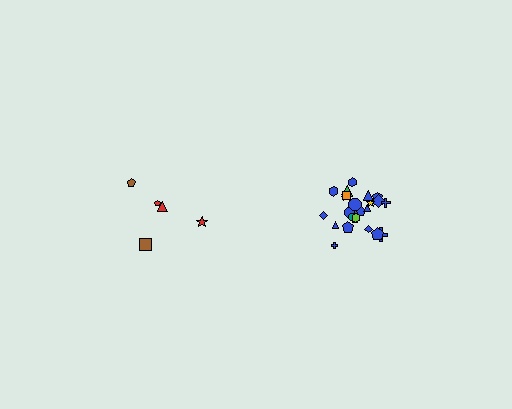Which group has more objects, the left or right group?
The right group.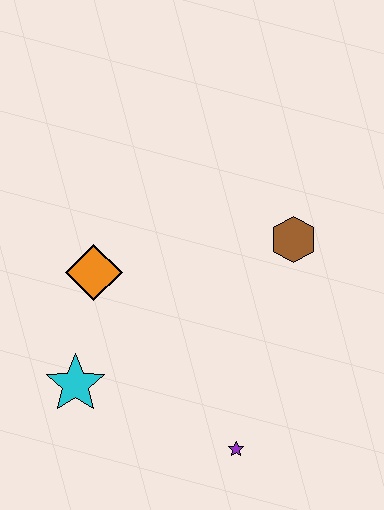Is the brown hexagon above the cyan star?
Yes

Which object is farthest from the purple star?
The orange diamond is farthest from the purple star.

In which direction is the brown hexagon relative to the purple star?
The brown hexagon is above the purple star.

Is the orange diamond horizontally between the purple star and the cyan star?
Yes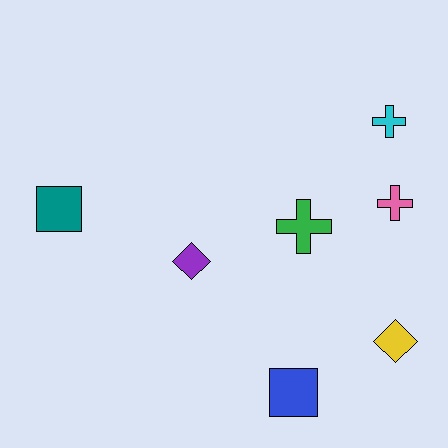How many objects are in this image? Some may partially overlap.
There are 7 objects.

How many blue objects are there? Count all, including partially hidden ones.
There is 1 blue object.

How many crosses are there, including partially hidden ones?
There are 3 crosses.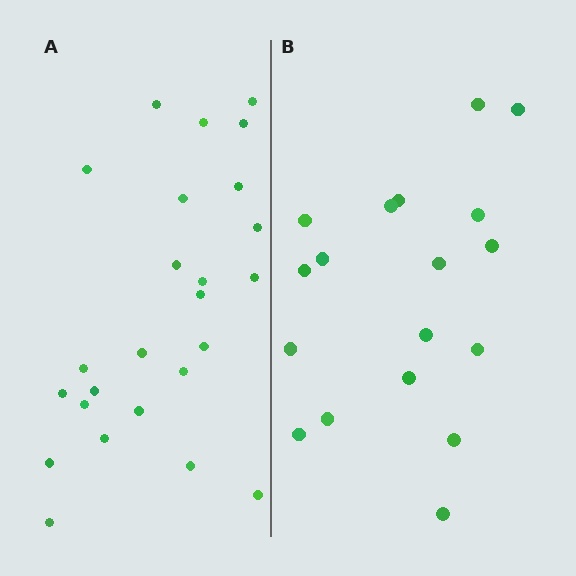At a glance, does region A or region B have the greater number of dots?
Region A (the left region) has more dots.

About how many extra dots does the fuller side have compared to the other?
Region A has roughly 8 or so more dots than region B.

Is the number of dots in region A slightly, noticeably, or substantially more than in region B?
Region A has noticeably more, but not dramatically so. The ratio is roughly 1.4 to 1.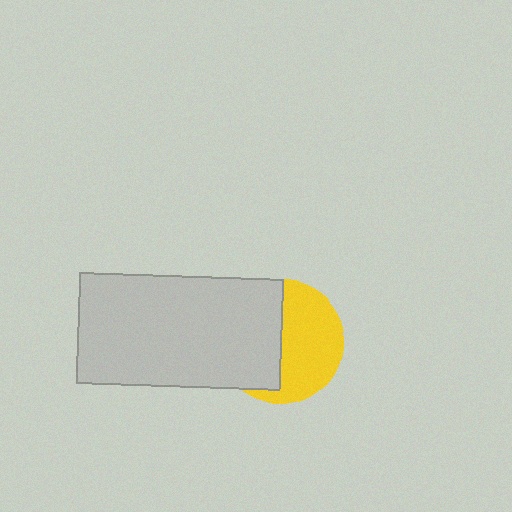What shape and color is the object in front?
The object in front is a light gray rectangle.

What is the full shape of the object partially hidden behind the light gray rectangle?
The partially hidden object is a yellow circle.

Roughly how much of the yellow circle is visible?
About half of it is visible (roughly 52%).